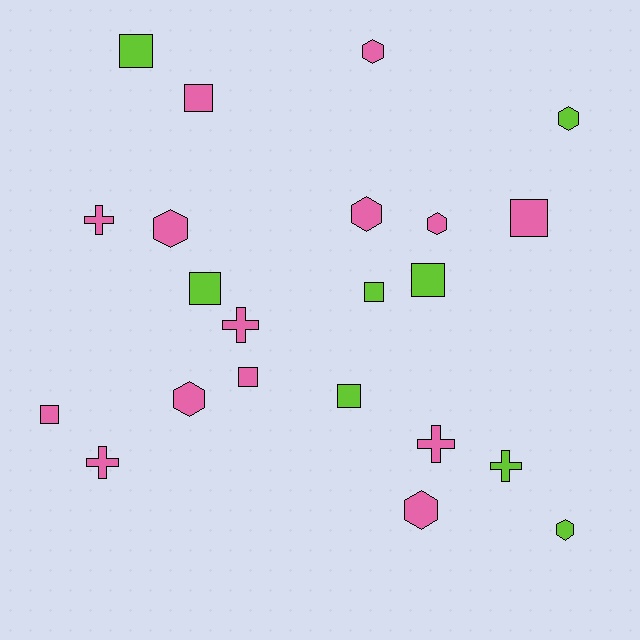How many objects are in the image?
There are 22 objects.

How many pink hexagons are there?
There are 6 pink hexagons.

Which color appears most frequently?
Pink, with 14 objects.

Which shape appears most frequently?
Square, with 9 objects.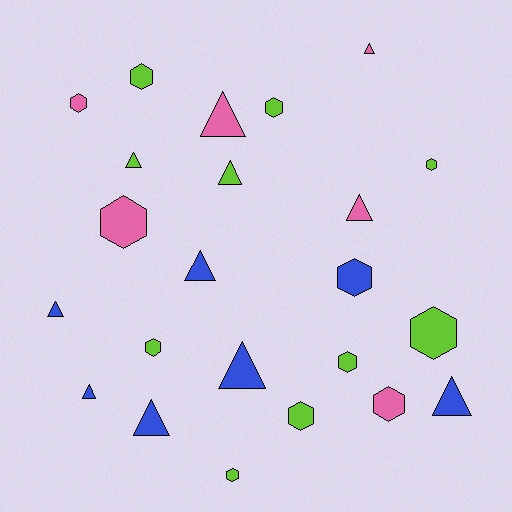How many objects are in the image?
There are 23 objects.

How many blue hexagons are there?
There is 1 blue hexagon.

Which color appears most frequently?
Lime, with 10 objects.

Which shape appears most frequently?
Hexagon, with 12 objects.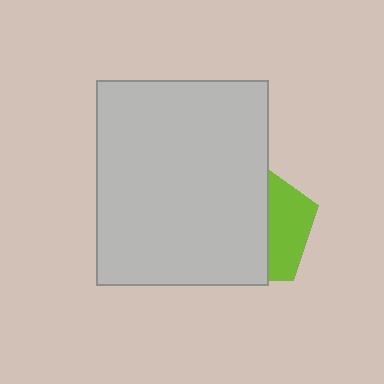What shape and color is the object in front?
The object in front is a light gray rectangle.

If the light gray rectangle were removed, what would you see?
You would see the complete lime pentagon.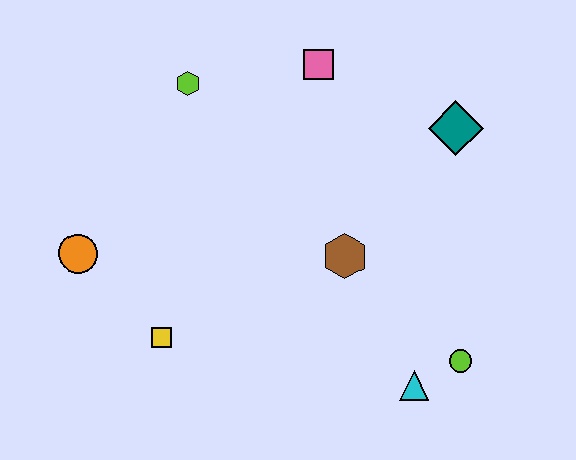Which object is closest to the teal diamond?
The pink square is closest to the teal diamond.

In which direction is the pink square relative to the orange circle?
The pink square is to the right of the orange circle.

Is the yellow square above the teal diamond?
No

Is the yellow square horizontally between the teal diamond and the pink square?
No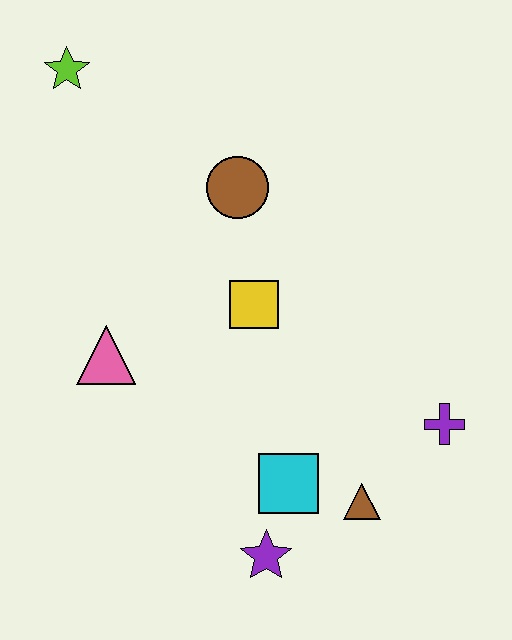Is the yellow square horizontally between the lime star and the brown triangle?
Yes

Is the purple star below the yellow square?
Yes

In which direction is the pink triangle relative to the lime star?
The pink triangle is below the lime star.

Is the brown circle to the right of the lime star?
Yes